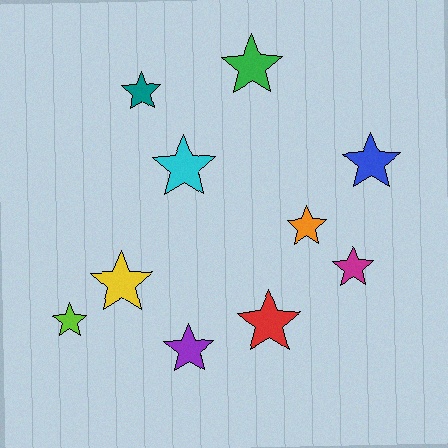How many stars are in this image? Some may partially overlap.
There are 10 stars.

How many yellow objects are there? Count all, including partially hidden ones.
There is 1 yellow object.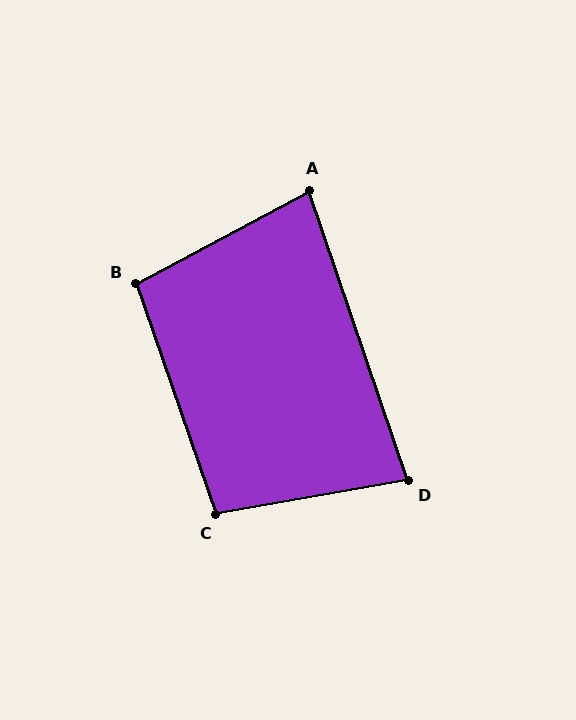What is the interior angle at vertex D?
Approximately 81 degrees (acute).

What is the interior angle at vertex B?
Approximately 99 degrees (obtuse).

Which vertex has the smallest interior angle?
A, at approximately 81 degrees.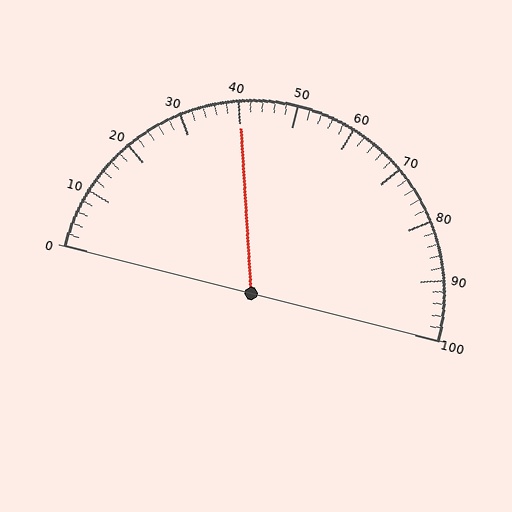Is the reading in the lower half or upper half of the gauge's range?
The reading is in the lower half of the range (0 to 100).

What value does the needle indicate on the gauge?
The needle indicates approximately 40.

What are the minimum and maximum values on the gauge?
The gauge ranges from 0 to 100.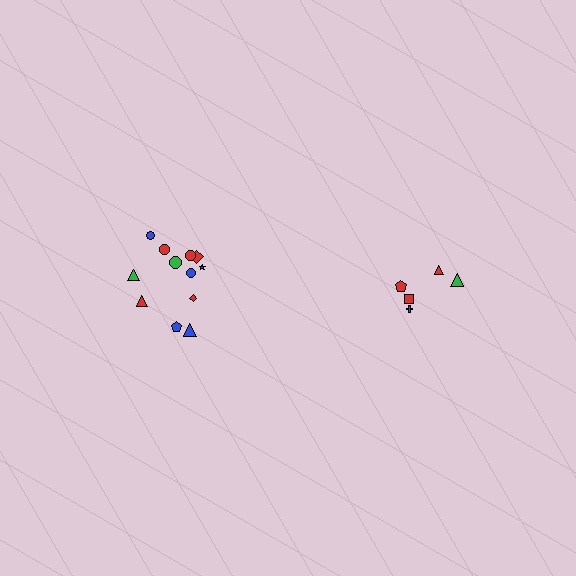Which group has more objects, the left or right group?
The left group.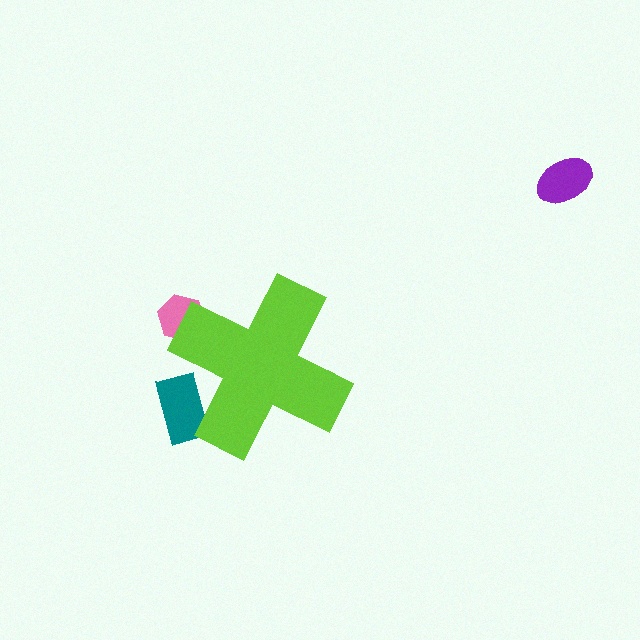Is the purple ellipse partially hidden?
No, the purple ellipse is fully visible.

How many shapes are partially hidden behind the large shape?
2 shapes are partially hidden.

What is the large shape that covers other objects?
A lime cross.